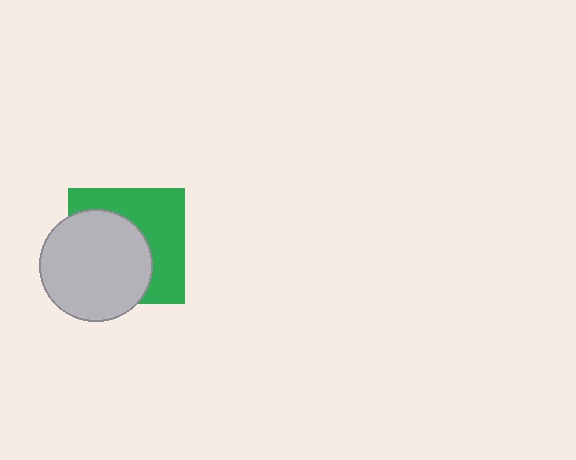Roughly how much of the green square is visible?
About half of it is visible (roughly 48%).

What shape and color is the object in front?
The object in front is a light gray circle.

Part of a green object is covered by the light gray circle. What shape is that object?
It is a square.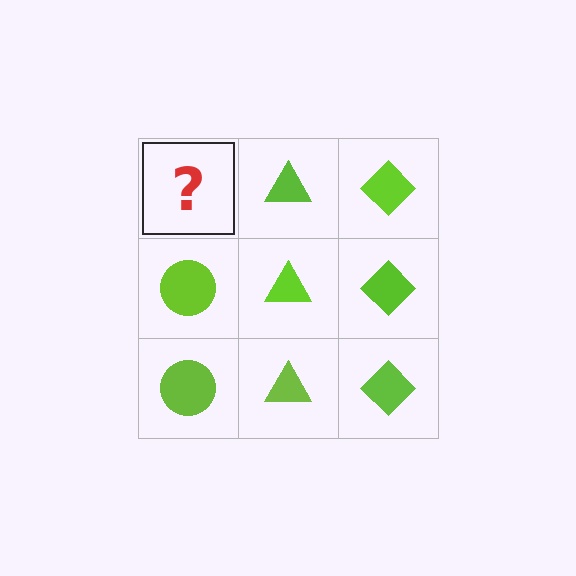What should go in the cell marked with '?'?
The missing cell should contain a lime circle.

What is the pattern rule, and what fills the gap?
The rule is that each column has a consistent shape. The gap should be filled with a lime circle.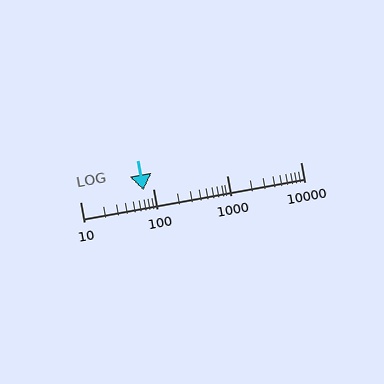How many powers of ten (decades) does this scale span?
The scale spans 3 decades, from 10 to 10000.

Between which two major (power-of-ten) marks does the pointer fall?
The pointer is between 10 and 100.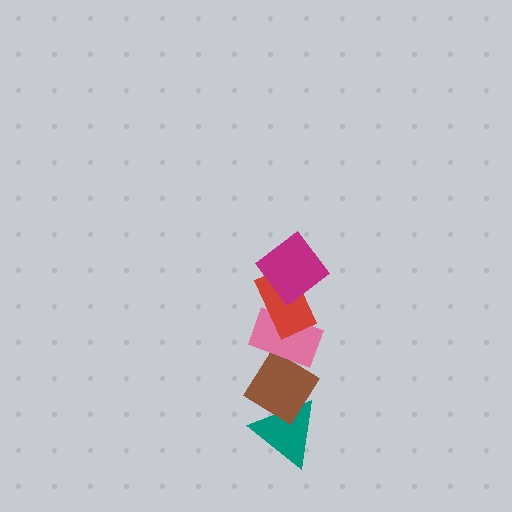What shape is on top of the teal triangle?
The brown diamond is on top of the teal triangle.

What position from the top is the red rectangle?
The red rectangle is 2nd from the top.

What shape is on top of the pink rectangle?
The red rectangle is on top of the pink rectangle.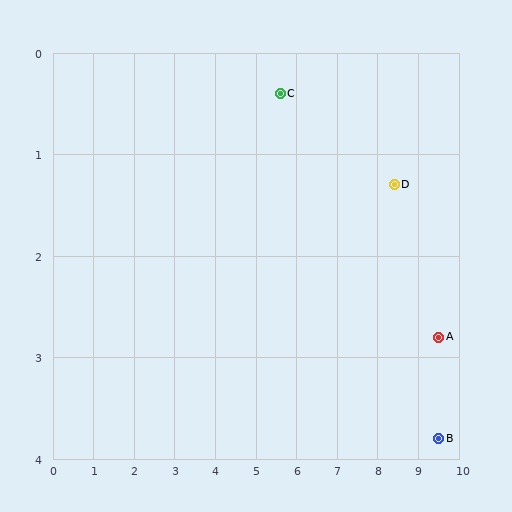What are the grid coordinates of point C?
Point C is at approximately (5.6, 0.4).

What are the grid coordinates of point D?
Point D is at approximately (8.4, 1.3).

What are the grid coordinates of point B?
Point B is at approximately (9.5, 3.8).